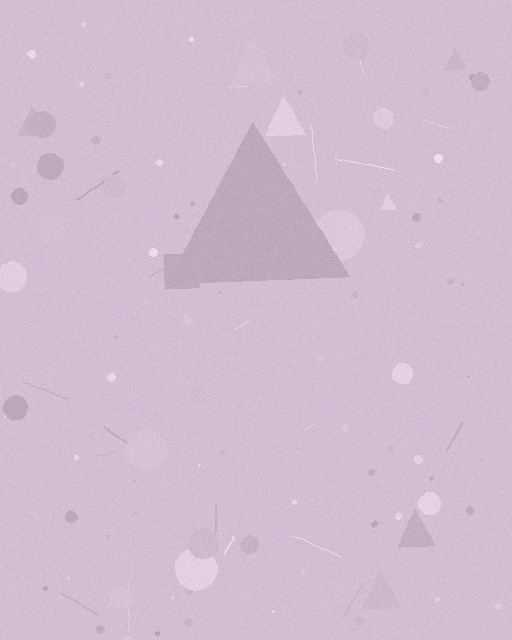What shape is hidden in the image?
A triangle is hidden in the image.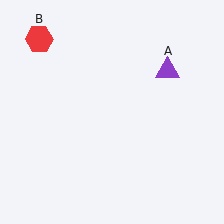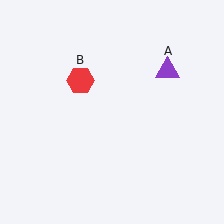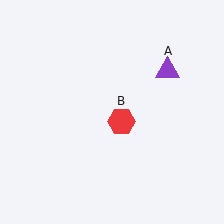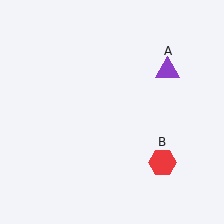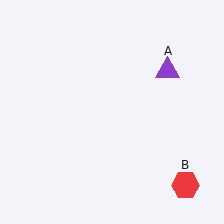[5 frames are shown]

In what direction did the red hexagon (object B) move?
The red hexagon (object B) moved down and to the right.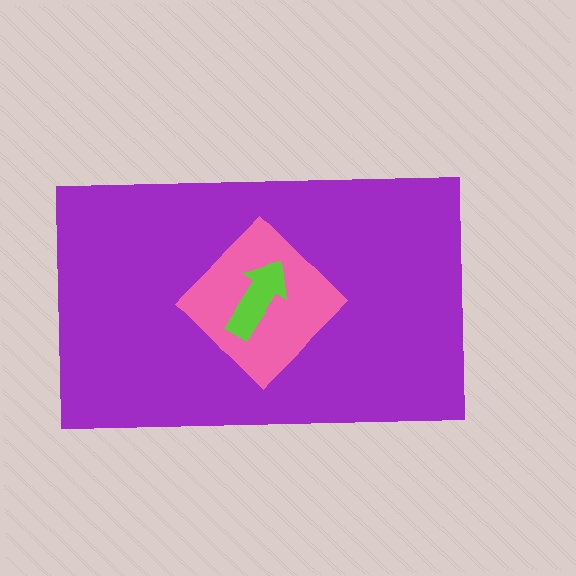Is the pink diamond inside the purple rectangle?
Yes.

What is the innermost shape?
The lime arrow.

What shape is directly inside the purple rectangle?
The pink diamond.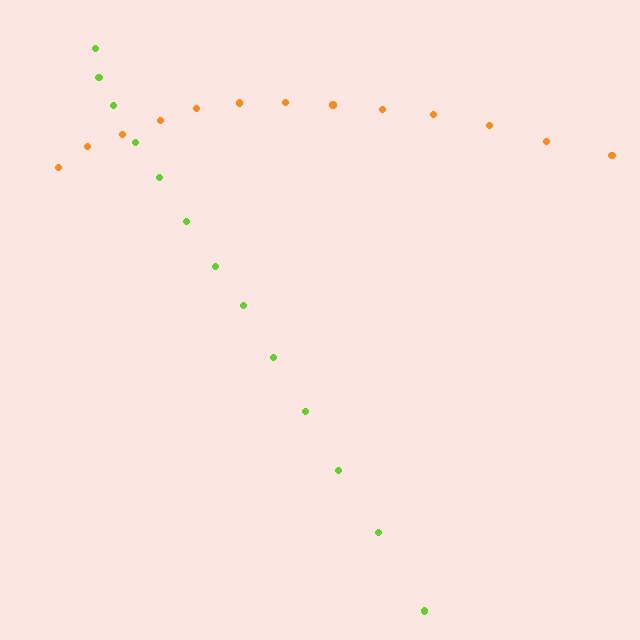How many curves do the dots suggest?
There are 2 distinct paths.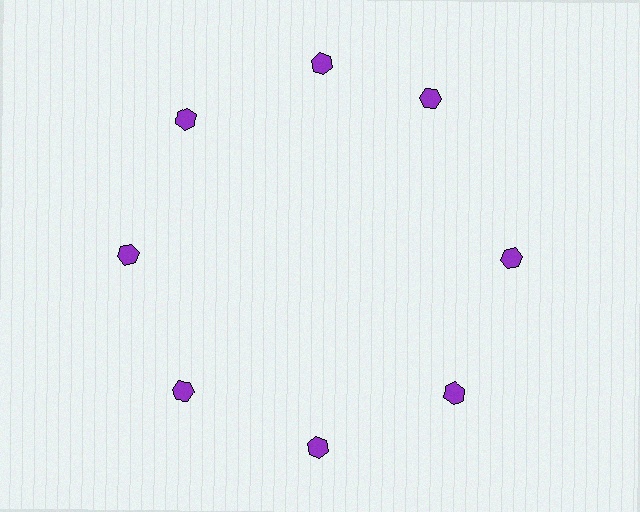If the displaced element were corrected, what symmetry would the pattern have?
It would have 8-fold rotational symmetry — the pattern would map onto itself every 45 degrees.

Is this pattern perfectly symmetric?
No. The 8 purple hexagons are arranged in a ring, but one element near the 2 o'clock position is rotated out of alignment along the ring, breaking the 8-fold rotational symmetry.